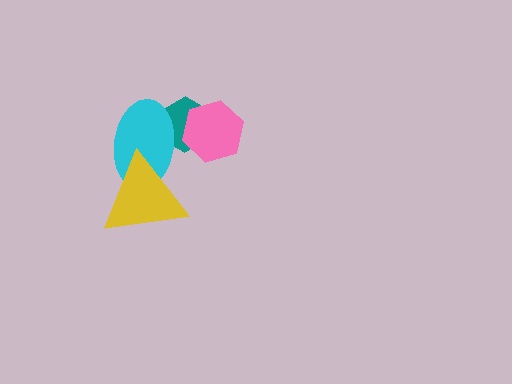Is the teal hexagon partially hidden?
Yes, it is partially covered by another shape.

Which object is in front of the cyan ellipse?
The yellow triangle is in front of the cyan ellipse.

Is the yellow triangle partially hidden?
No, no other shape covers it.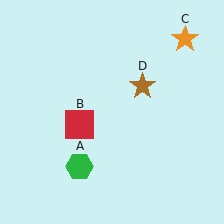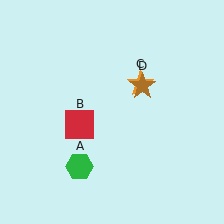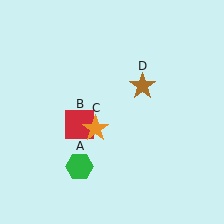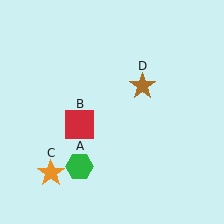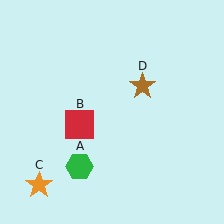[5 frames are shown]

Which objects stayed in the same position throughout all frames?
Green hexagon (object A) and red square (object B) and brown star (object D) remained stationary.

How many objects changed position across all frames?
1 object changed position: orange star (object C).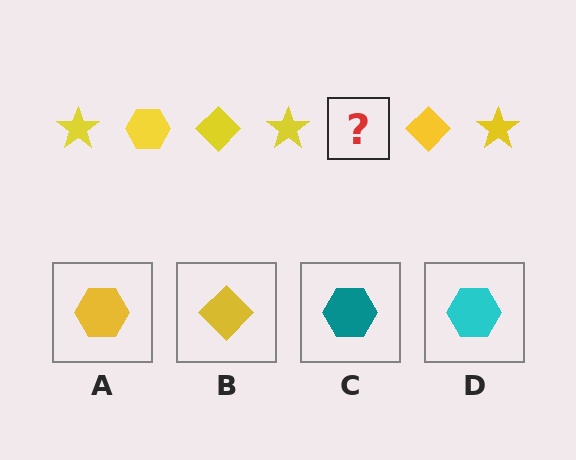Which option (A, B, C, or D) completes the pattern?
A.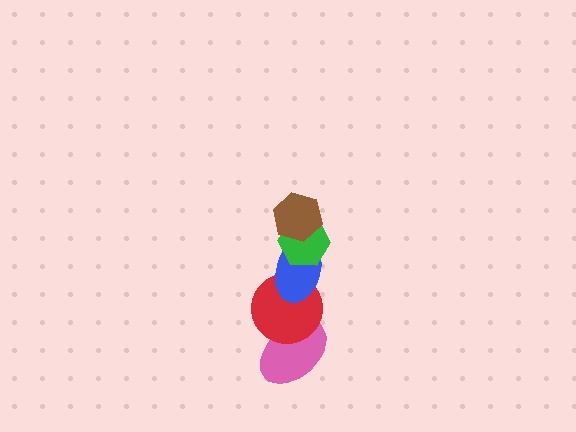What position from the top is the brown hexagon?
The brown hexagon is 1st from the top.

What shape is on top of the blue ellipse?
The green hexagon is on top of the blue ellipse.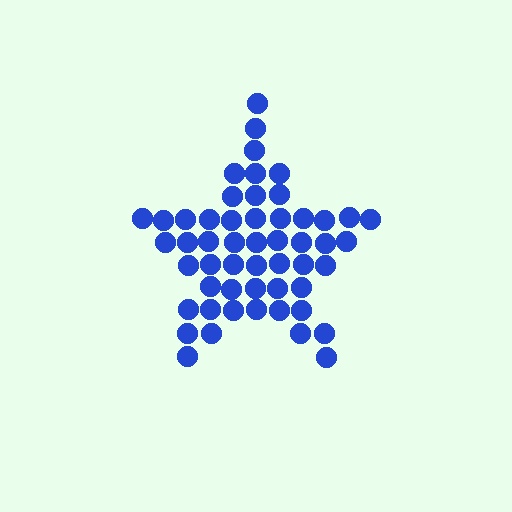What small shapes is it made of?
It is made of small circles.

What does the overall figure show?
The overall figure shows a star.